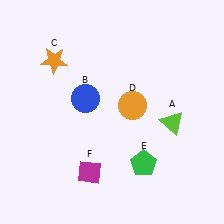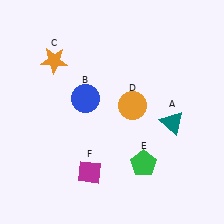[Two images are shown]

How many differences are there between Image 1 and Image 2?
There is 1 difference between the two images.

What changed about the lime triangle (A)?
In Image 1, A is lime. In Image 2, it changed to teal.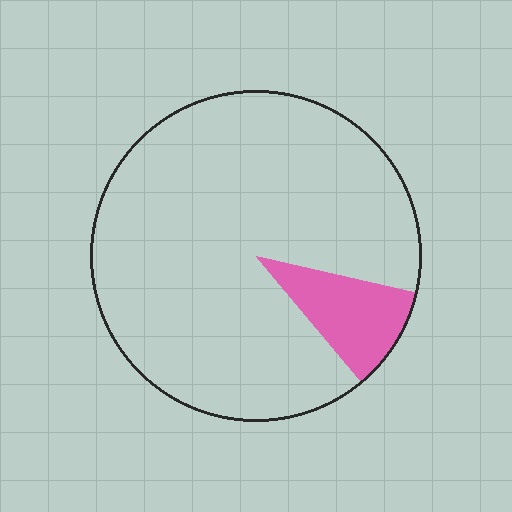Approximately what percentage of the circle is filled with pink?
Approximately 10%.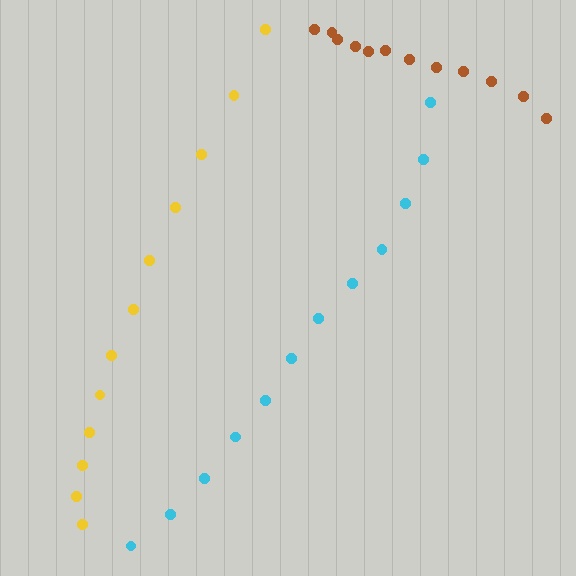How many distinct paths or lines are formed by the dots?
There are 3 distinct paths.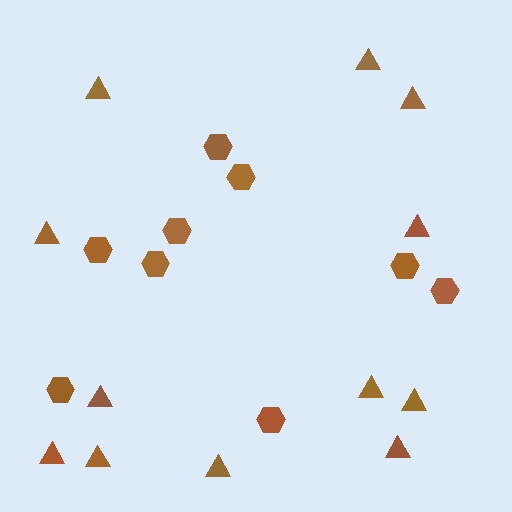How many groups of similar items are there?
There are 2 groups: one group of hexagons (9) and one group of triangles (12).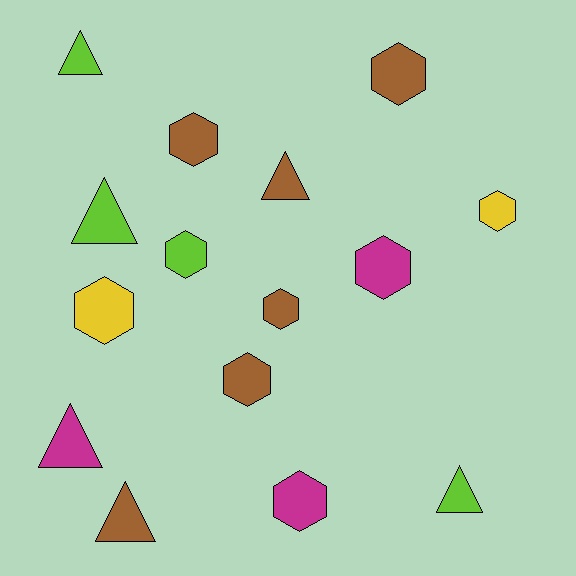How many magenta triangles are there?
There is 1 magenta triangle.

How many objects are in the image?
There are 15 objects.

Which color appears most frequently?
Brown, with 6 objects.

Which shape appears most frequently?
Hexagon, with 9 objects.